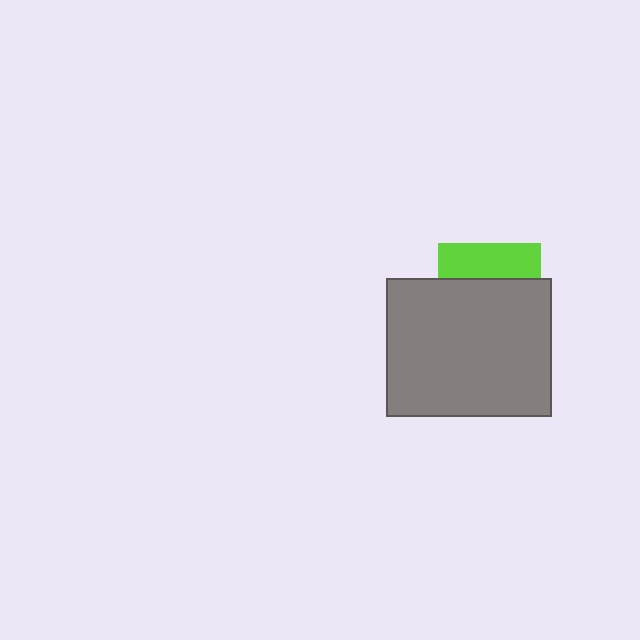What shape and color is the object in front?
The object in front is a gray rectangle.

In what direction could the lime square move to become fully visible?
The lime square could move up. That would shift it out from behind the gray rectangle entirely.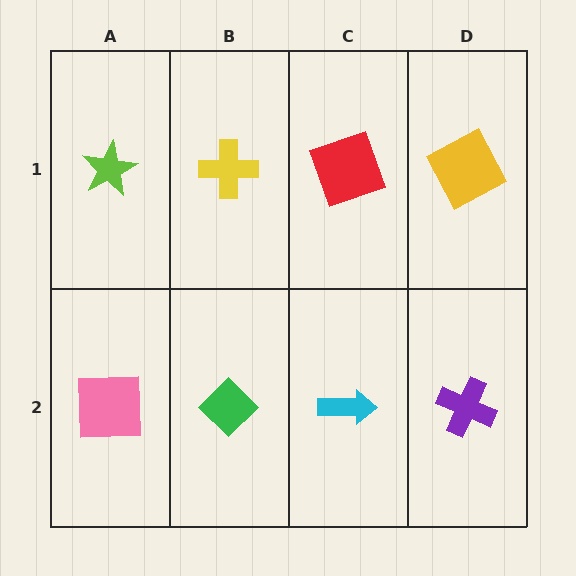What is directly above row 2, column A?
A lime star.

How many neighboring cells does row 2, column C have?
3.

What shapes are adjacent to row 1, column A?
A pink square (row 2, column A), a yellow cross (row 1, column B).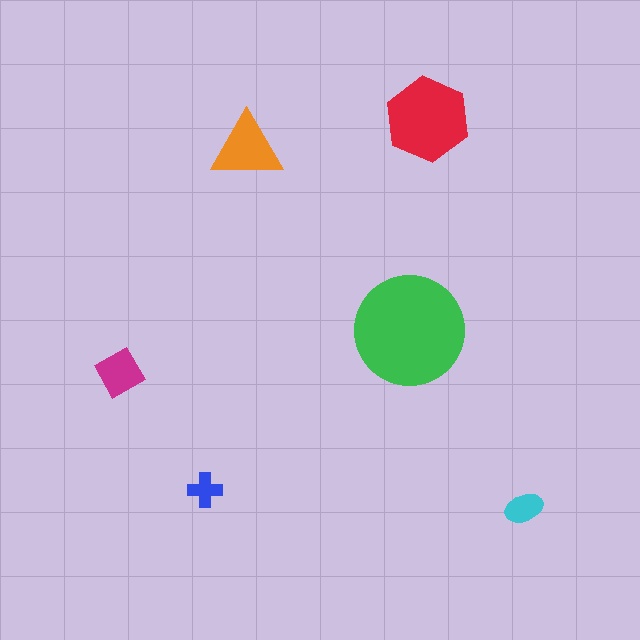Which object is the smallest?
The blue cross.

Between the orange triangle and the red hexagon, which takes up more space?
The red hexagon.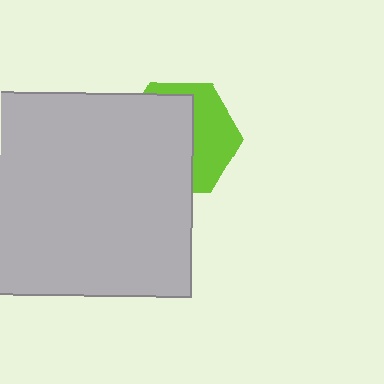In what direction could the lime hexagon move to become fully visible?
The lime hexagon could move right. That would shift it out from behind the light gray square entirely.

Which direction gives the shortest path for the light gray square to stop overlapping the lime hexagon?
Moving left gives the shortest separation.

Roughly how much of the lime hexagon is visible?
A small part of it is visible (roughly 40%).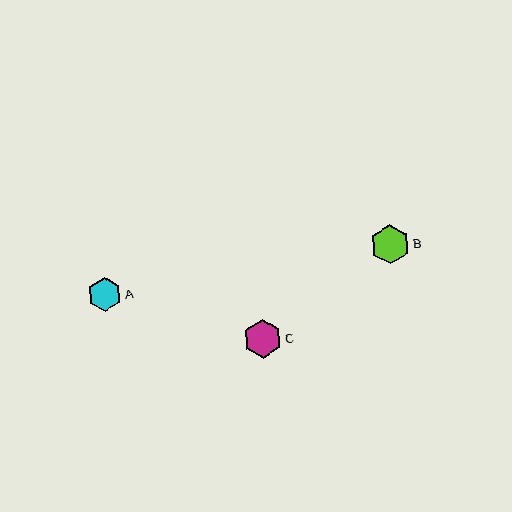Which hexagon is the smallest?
Hexagon A is the smallest with a size of approximately 34 pixels.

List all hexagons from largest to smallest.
From largest to smallest: B, C, A.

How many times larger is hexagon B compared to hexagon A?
Hexagon B is approximately 1.2 times the size of hexagon A.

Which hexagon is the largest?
Hexagon B is the largest with a size of approximately 39 pixels.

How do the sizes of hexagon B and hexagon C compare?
Hexagon B and hexagon C are approximately the same size.